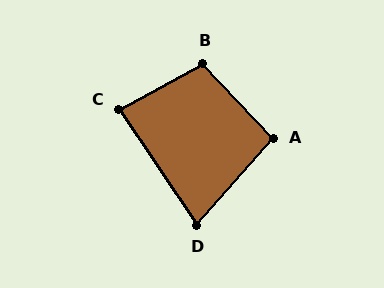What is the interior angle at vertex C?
Approximately 85 degrees (acute).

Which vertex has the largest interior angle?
B, at approximately 104 degrees.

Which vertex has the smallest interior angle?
D, at approximately 76 degrees.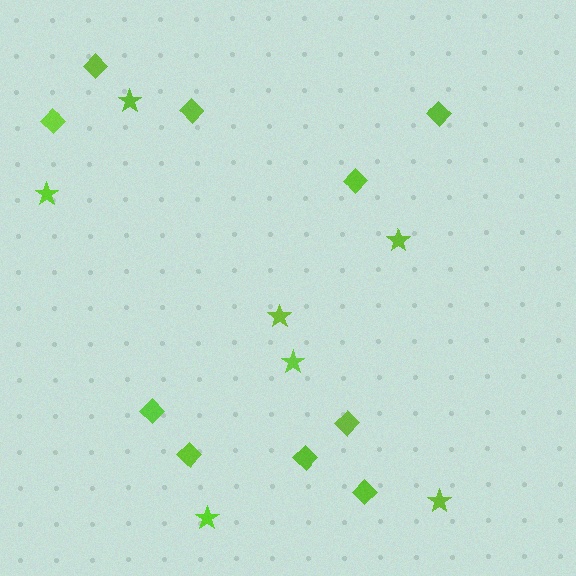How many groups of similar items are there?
There are 2 groups: one group of diamonds (10) and one group of stars (7).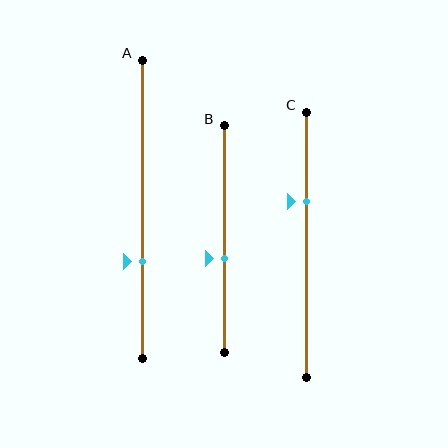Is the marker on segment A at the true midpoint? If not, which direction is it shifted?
No, the marker on segment A is shifted downward by about 18% of the segment length.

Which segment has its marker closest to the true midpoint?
Segment B has its marker closest to the true midpoint.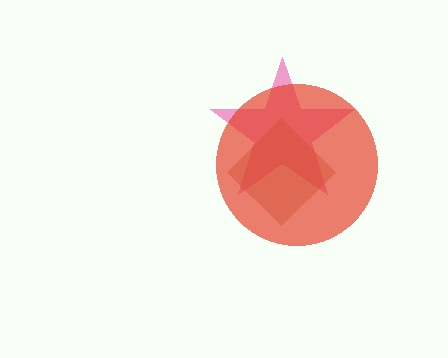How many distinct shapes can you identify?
There are 3 distinct shapes: a pink star, a brown diamond, a red circle.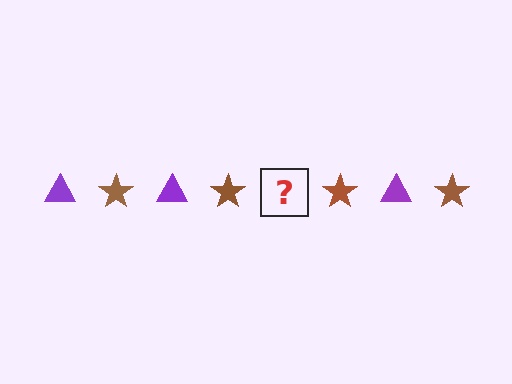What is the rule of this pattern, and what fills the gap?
The rule is that the pattern alternates between purple triangle and brown star. The gap should be filled with a purple triangle.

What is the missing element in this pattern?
The missing element is a purple triangle.